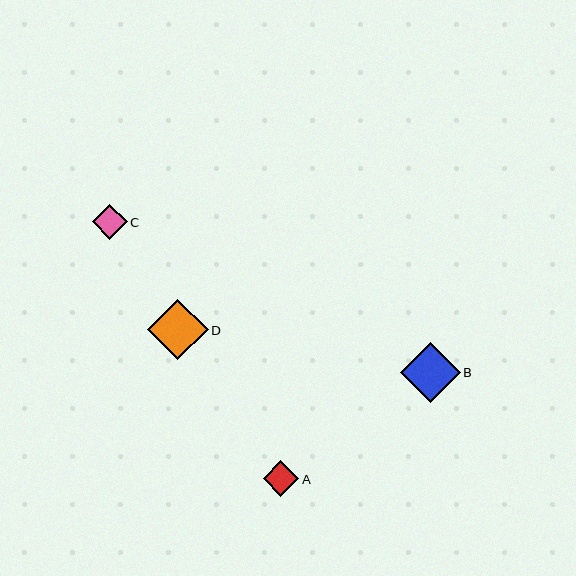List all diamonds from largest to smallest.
From largest to smallest: D, B, A, C.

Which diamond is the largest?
Diamond D is the largest with a size of approximately 60 pixels.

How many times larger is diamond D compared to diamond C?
Diamond D is approximately 1.7 times the size of diamond C.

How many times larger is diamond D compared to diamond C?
Diamond D is approximately 1.7 times the size of diamond C.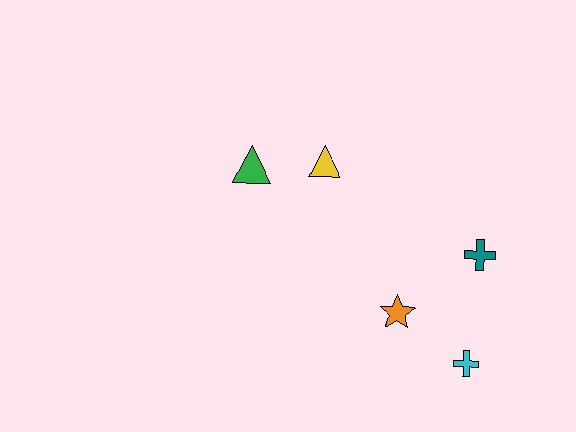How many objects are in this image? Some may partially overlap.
There are 5 objects.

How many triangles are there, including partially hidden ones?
There are 2 triangles.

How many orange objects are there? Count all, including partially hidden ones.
There is 1 orange object.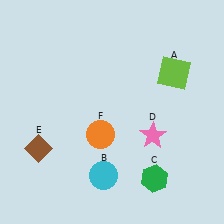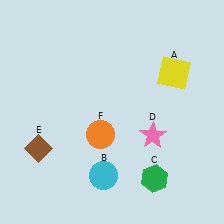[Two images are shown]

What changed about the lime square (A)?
In Image 1, A is lime. In Image 2, it changed to yellow.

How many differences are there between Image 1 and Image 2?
There is 1 difference between the two images.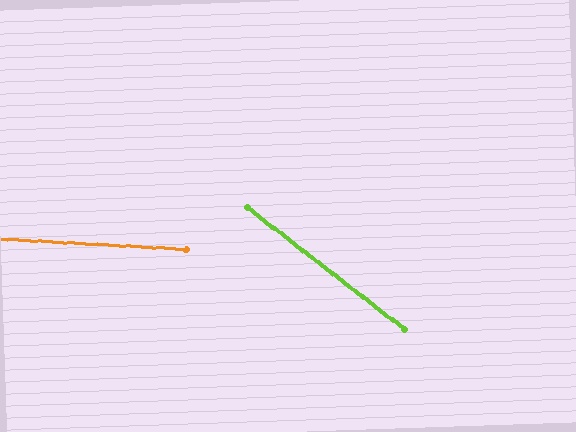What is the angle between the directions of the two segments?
Approximately 35 degrees.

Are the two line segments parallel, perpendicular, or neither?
Neither parallel nor perpendicular — they differ by about 35°.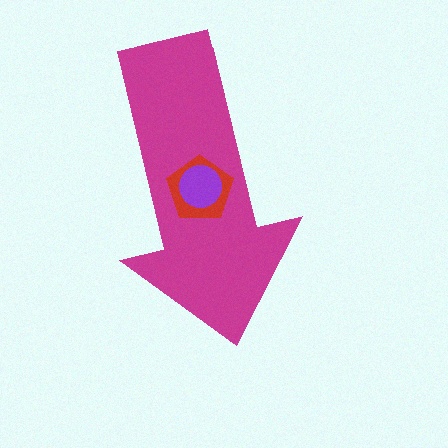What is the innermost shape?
The purple circle.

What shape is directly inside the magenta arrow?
The red pentagon.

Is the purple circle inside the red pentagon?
Yes.